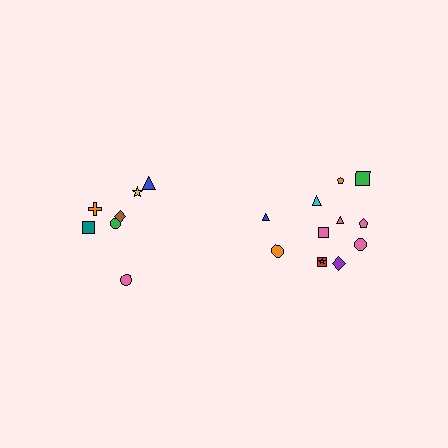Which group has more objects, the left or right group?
The right group.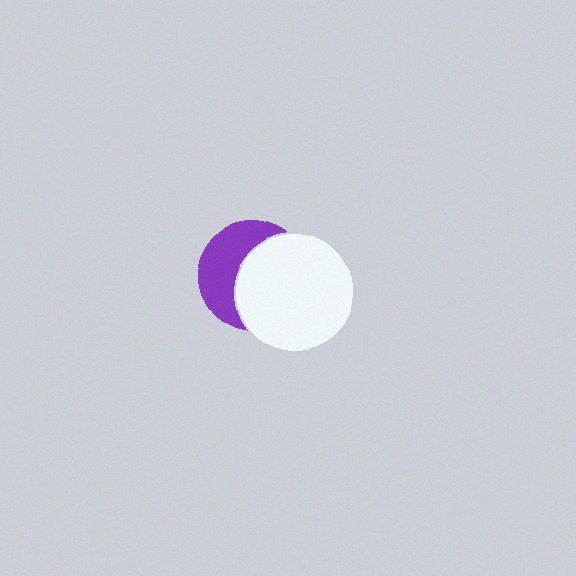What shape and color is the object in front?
The object in front is a white circle.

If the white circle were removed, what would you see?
You would see the complete purple circle.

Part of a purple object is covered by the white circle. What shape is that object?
It is a circle.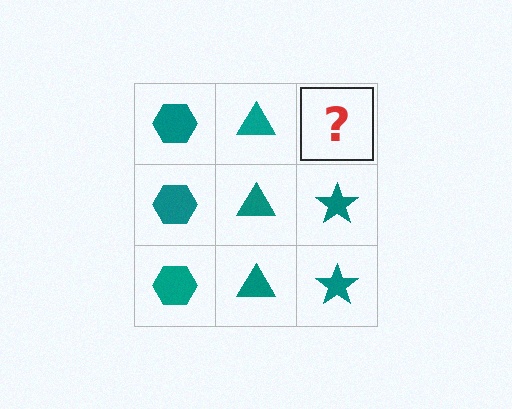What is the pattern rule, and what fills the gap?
The rule is that each column has a consistent shape. The gap should be filled with a teal star.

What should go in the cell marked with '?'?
The missing cell should contain a teal star.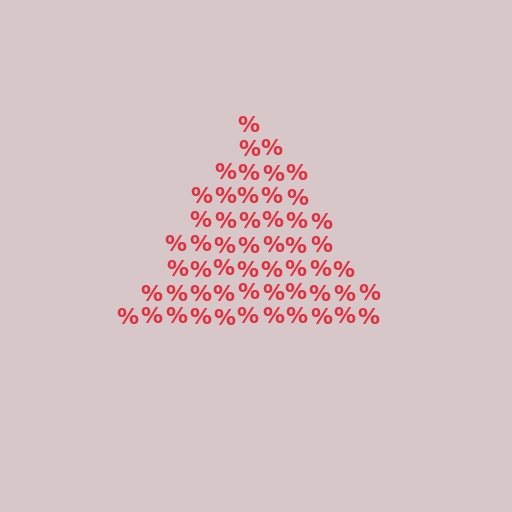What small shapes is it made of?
It is made of small percent signs.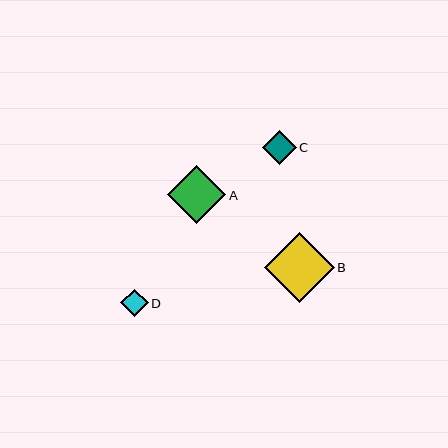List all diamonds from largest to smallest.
From largest to smallest: B, A, C, D.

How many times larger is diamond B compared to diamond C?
Diamond B is approximately 2.1 times the size of diamond C.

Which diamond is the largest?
Diamond B is the largest with a size of approximately 70 pixels.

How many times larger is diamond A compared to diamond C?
Diamond A is approximately 1.7 times the size of diamond C.